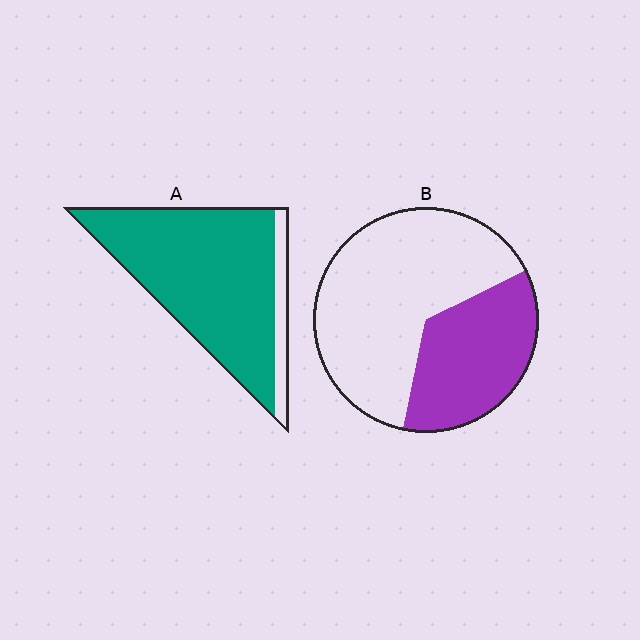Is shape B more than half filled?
No.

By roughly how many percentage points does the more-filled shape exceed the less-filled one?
By roughly 50 percentage points (A over B).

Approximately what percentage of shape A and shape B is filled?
A is approximately 90% and B is approximately 35%.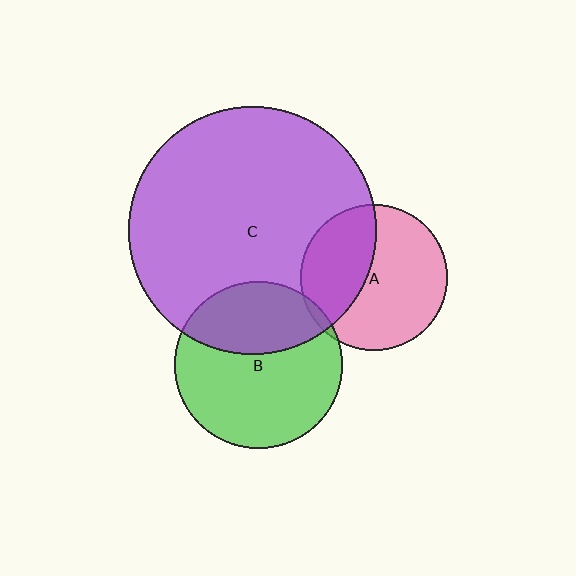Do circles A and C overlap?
Yes.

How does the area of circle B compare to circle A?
Approximately 1.3 times.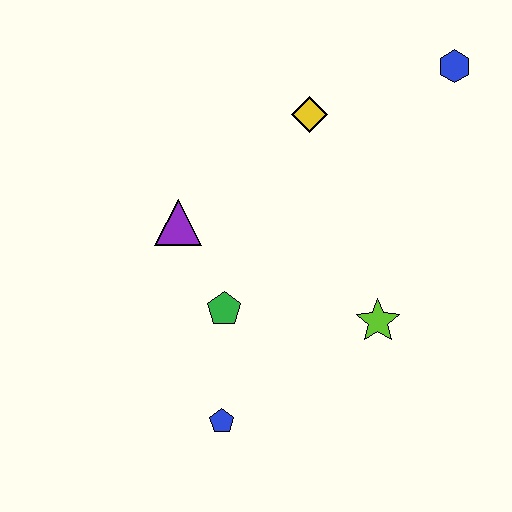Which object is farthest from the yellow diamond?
The blue pentagon is farthest from the yellow diamond.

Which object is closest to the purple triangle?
The green pentagon is closest to the purple triangle.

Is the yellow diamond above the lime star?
Yes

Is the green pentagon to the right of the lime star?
No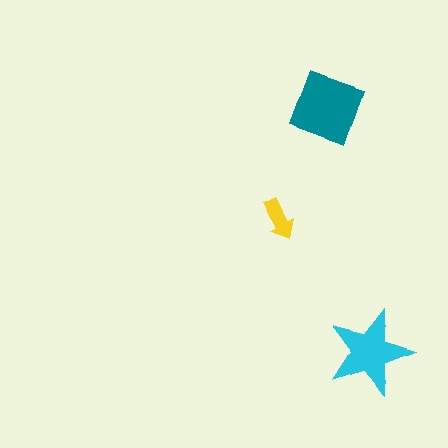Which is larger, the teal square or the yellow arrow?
The teal square.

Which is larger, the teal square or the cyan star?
The teal square.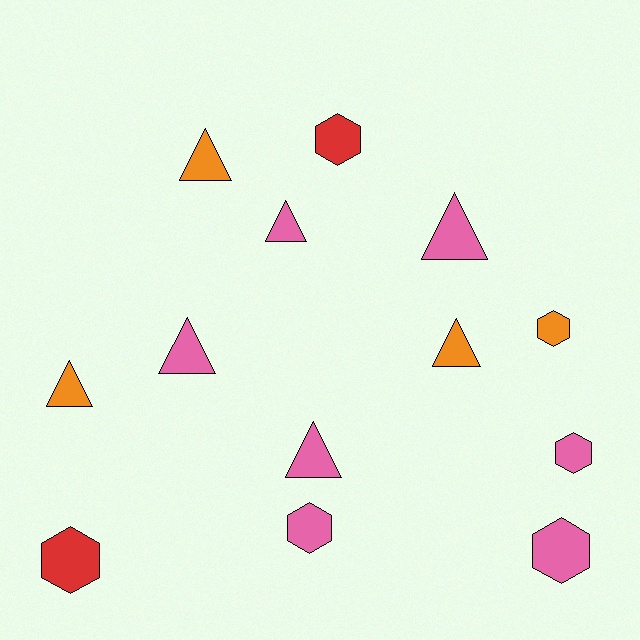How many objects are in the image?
There are 13 objects.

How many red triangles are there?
There are no red triangles.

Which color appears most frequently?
Pink, with 7 objects.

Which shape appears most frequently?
Triangle, with 7 objects.